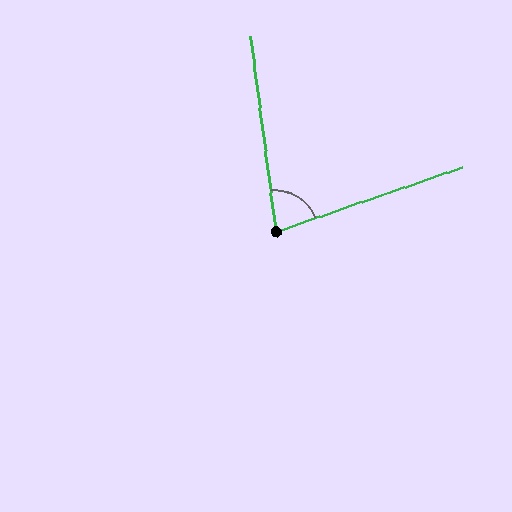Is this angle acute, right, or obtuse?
It is acute.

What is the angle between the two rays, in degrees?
Approximately 78 degrees.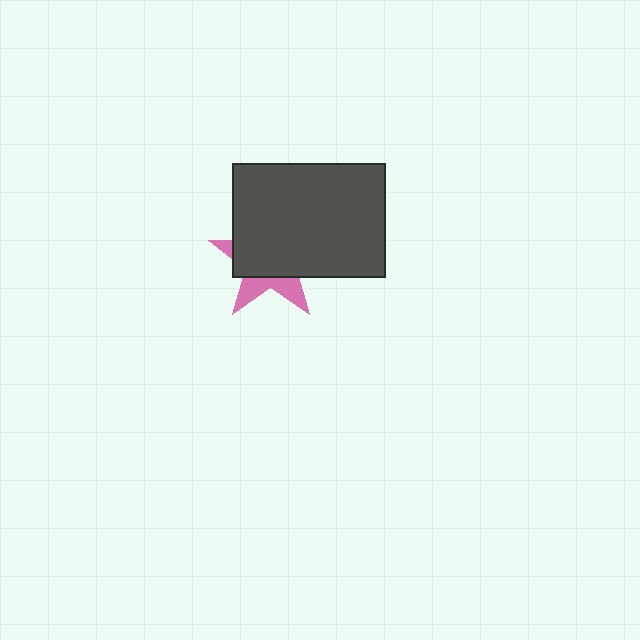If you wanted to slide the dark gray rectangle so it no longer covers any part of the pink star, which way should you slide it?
Slide it up — that is the most direct way to separate the two shapes.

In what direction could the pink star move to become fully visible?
The pink star could move down. That would shift it out from behind the dark gray rectangle entirely.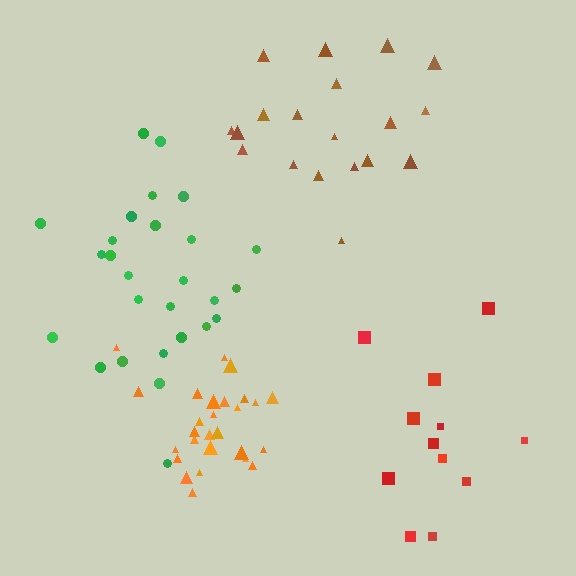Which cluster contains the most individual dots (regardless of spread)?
Orange (27).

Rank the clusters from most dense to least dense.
orange, green, brown, red.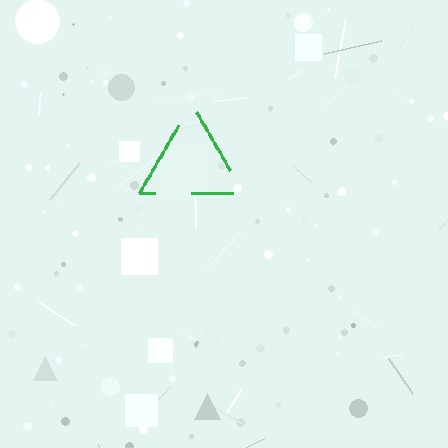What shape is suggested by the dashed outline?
The dashed outline suggests a triangle.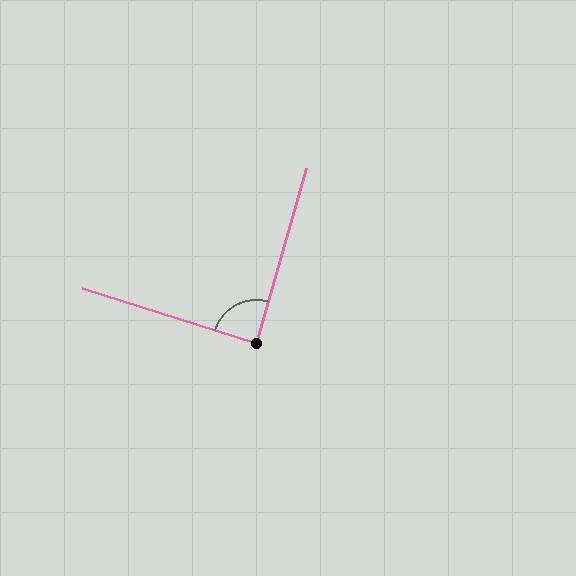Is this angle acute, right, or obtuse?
It is approximately a right angle.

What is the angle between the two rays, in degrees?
Approximately 88 degrees.